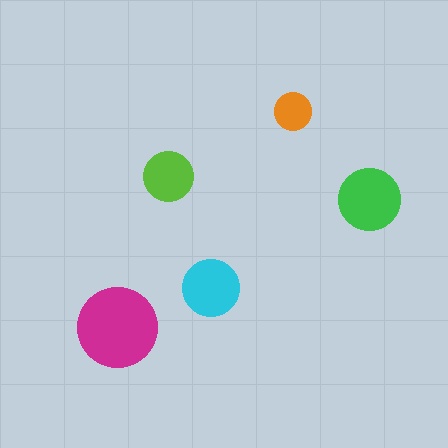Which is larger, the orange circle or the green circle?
The green one.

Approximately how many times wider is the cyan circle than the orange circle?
About 1.5 times wider.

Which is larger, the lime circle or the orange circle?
The lime one.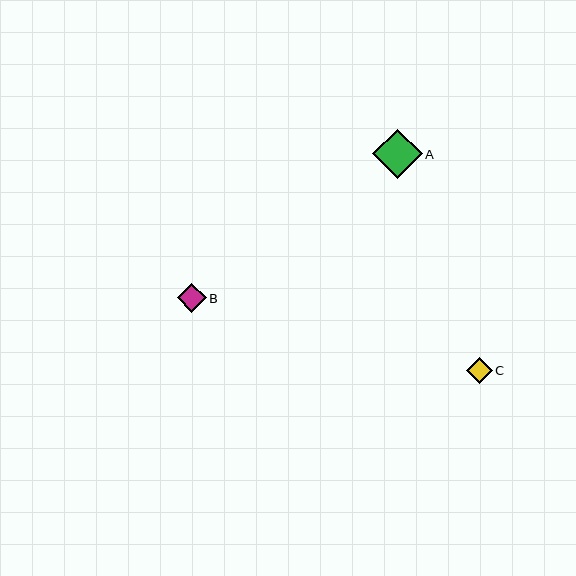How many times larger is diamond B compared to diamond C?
Diamond B is approximately 1.1 times the size of diamond C.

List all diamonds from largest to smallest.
From largest to smallest: A, B, C.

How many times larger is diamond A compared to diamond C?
Diamond A is approximately 1.9 times the size of diamond C.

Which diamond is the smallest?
Diamond C is the smallest with a size of approximately 26 pixels.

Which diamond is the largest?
Diamond A is the largest with a size of approximately 50 pixels.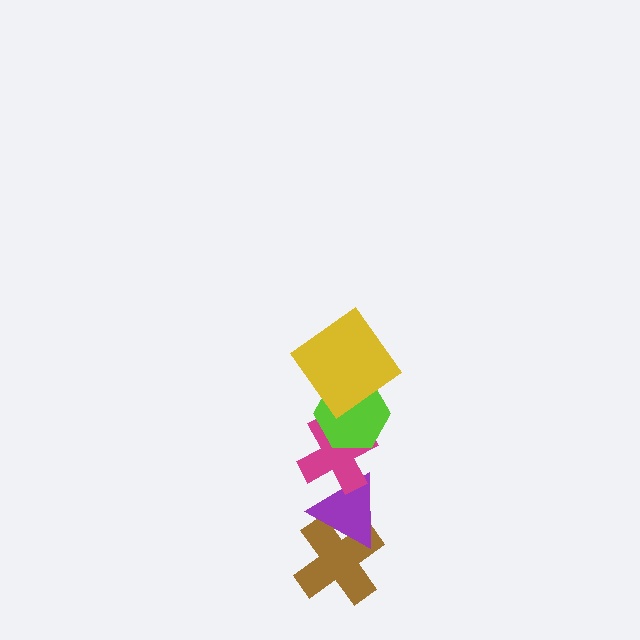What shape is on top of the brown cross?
The purple triangle is on top of the brown cross.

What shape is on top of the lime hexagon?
The yellow diamond is on top of the lime hexagon.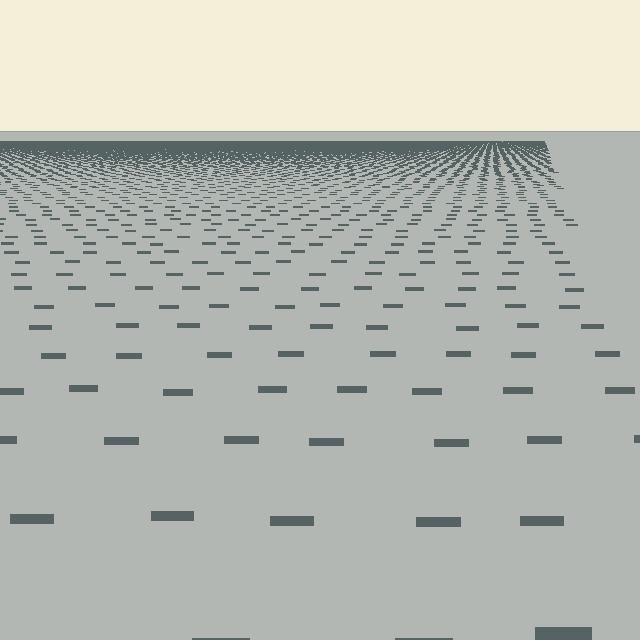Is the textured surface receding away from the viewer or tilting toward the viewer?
The surface is receding away from the viewer. Texture elements get smaller and denser toward the top.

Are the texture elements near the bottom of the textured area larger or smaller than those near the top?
Larger. Near the bottom, elements are closer to the viewer and appear at a bigger on-screen size.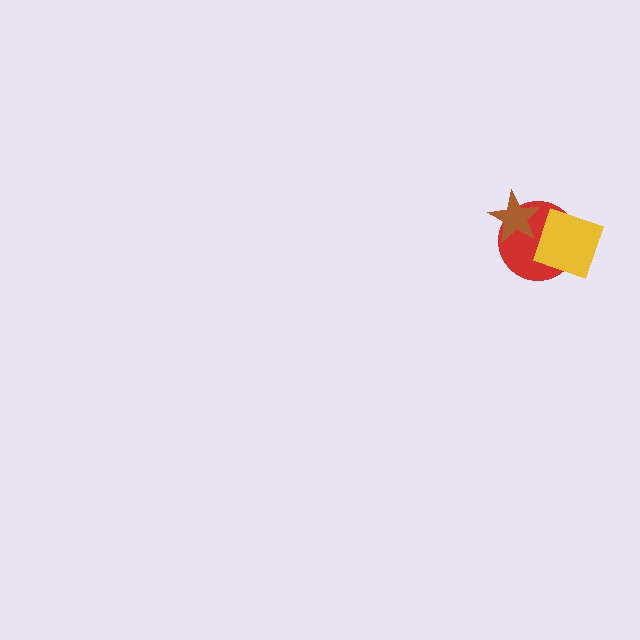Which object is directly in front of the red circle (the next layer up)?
The brown star is directly in front of the red circle.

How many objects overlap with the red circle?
2 objects overlap with the red circle.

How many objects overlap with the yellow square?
1 object overlaps with the yellow square.